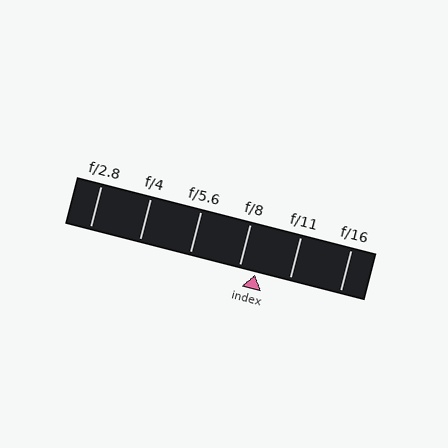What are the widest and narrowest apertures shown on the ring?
The widest aperture shown is f/2.8 and the narrowest is f/16.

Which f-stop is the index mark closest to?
The index mark is closest to f/8.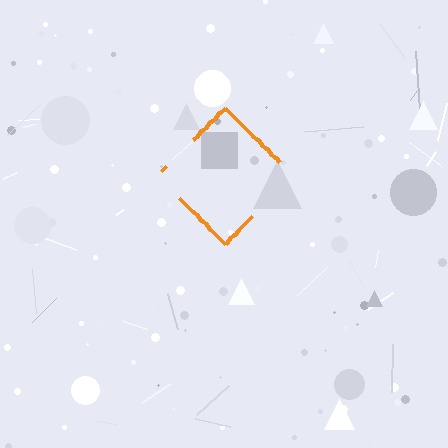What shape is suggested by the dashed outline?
The dashed outline suggests a diamond.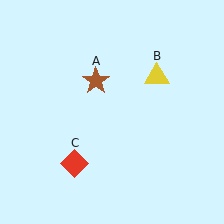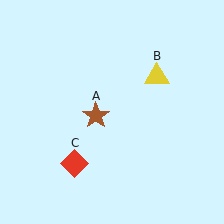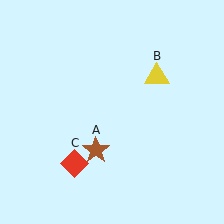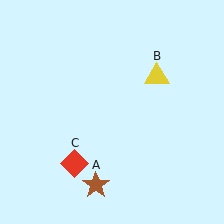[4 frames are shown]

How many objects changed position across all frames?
1 object changed position: brown star (object A).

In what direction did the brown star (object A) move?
The brown star (object A) moved down.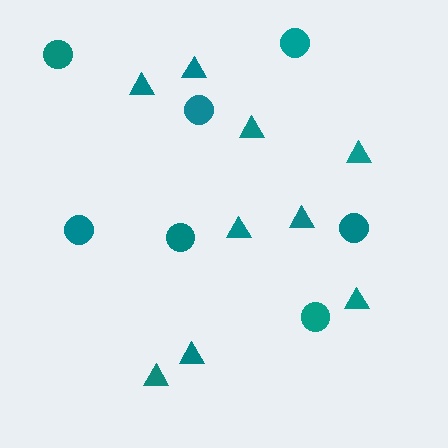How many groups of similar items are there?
There are 2 groups: one group of circles (7) and one group of triangles (9).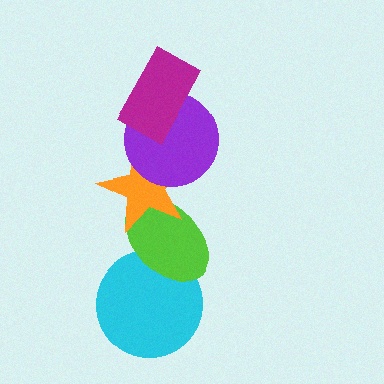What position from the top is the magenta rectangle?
The magenta rectangle is 1st from the top.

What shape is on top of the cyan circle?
The lime ellipse is on top of the cyan circle.